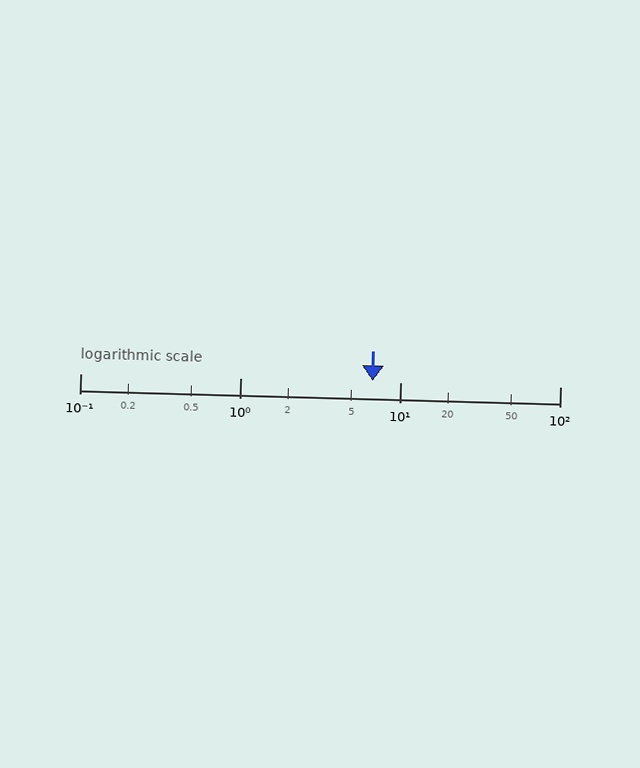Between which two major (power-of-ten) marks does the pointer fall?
The pointer is between 1 and 10.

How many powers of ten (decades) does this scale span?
The scale spans 3 decades, from 0.1 to 100.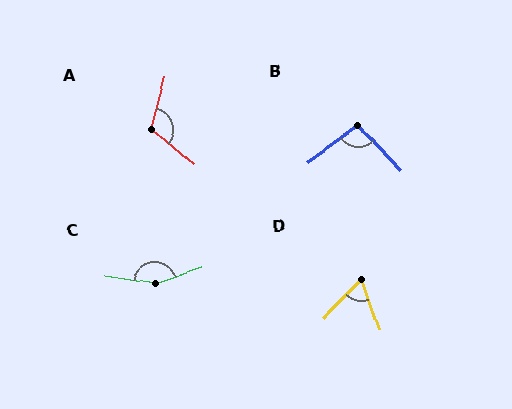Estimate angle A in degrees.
Approximately 115 degrees.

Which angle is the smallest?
D, at approximately 65 degrees.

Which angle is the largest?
C, at approximately 152 degrees.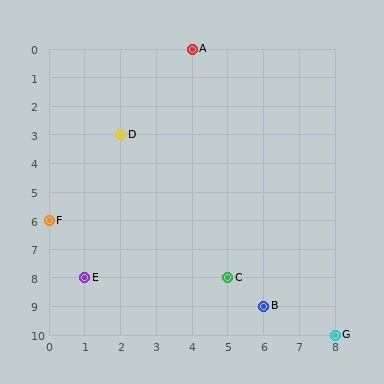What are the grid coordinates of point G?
Point G is at grid coordinates (8, 10).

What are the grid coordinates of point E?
Point E is at grid coordinates (1, 8).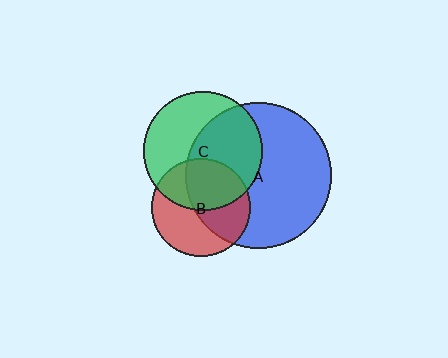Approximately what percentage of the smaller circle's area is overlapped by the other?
Approximately 45%.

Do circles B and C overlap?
Yes.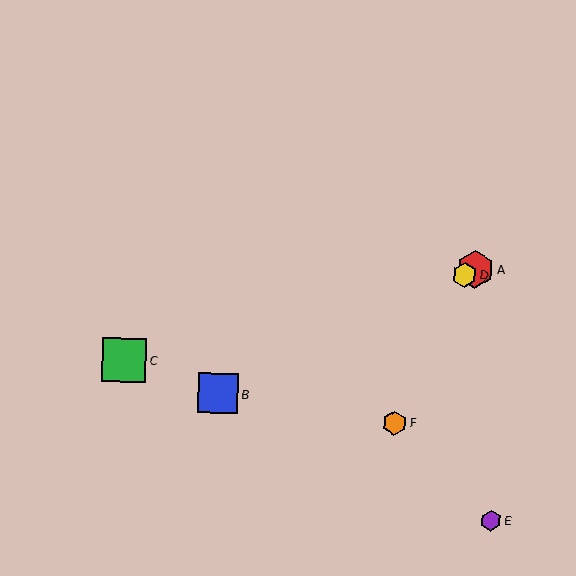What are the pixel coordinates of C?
Object C is at (124, 360).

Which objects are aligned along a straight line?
Objects A, B, D are aligned along a straight line.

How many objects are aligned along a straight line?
3 objects (A, B, D) are aligned along a straight line.